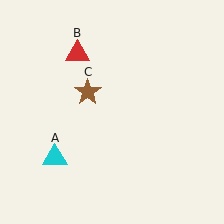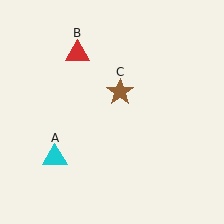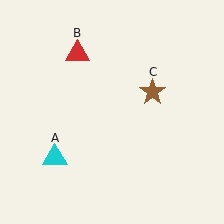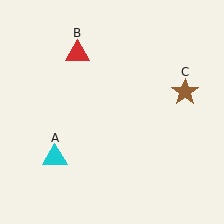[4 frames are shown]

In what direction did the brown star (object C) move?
The brown star (object C) moved right.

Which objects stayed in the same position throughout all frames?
Cyan triangle (object A) and red triangle (object B) remained stationary.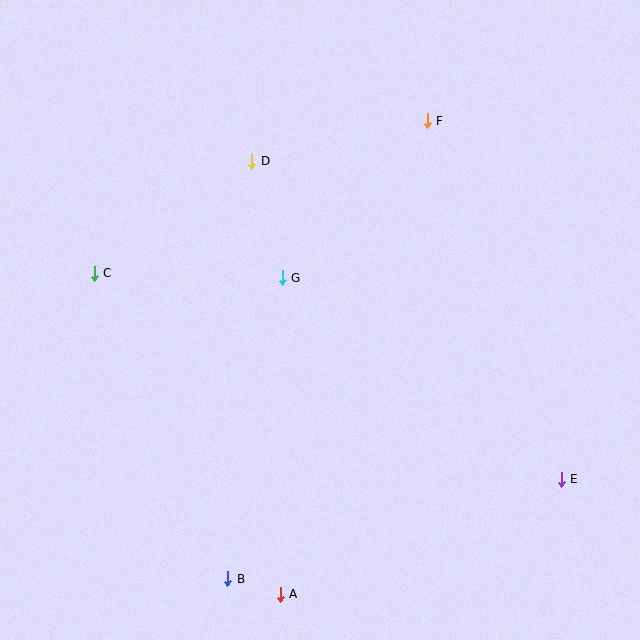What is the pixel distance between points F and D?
The distance between F and D is 180 pixels.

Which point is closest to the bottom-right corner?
Point E is closest to the bottom-right corner.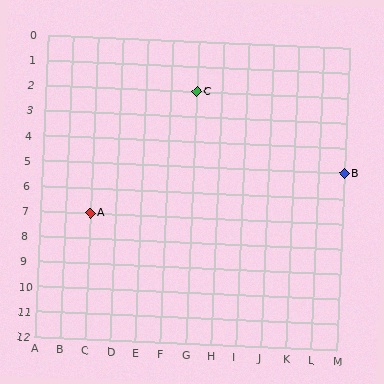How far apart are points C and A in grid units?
Points C and A are 4 columns and 5 rows apart (about 6.4 grid units diagonally).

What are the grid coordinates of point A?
Point A is at grid coordinates (C, 7).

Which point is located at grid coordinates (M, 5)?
Point B is at (M, 5).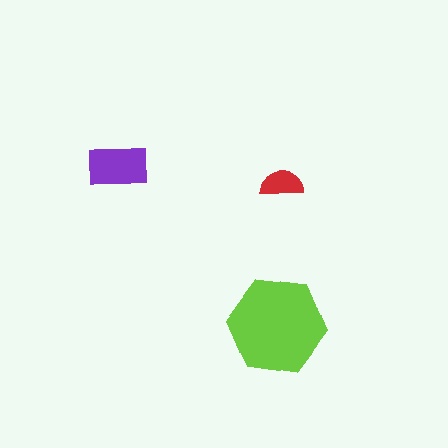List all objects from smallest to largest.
The red semicircle, the purple rectangle, the lime hexagon.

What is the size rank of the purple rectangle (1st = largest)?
2nd.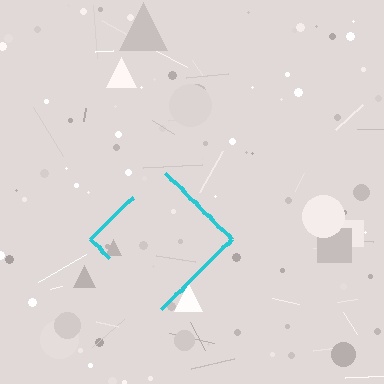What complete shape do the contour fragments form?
The contour fragments form a diamond.